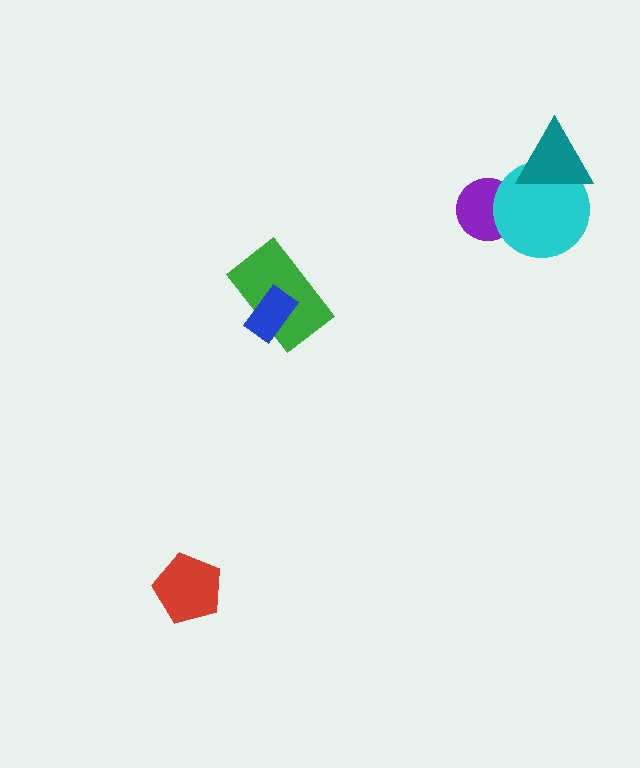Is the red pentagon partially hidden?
No, no other shape covers it.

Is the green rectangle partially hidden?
Yes, it is partially covered by another shape.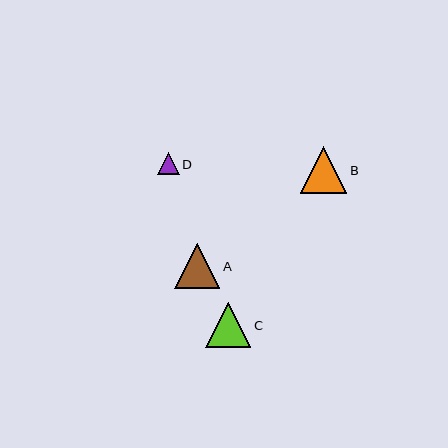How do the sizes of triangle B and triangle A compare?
Triangle B and triangle A are approximately the same size.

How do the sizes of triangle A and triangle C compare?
Triangle A and triangle C are approximately the same size.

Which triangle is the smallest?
Triangle D is the smallest with a size of approximately 22 pixels.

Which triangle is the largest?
Triangle B is the largest with a size of approximately 46 pixels.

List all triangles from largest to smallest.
From largest to smallest: B, A, C, D.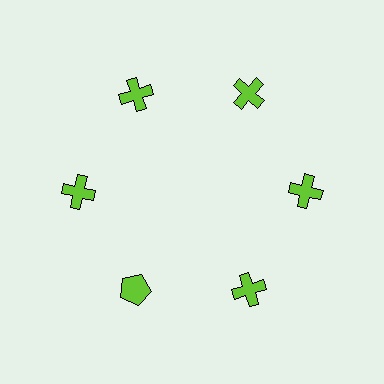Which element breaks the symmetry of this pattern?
The lime pentagon at roughly the 7 o'clock position breaks the symmetry. All other shapes are lime crosses.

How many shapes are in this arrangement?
There are 6 shapes arranged in a ring pattern.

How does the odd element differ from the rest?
It has a different shape: pentagon instead of cross.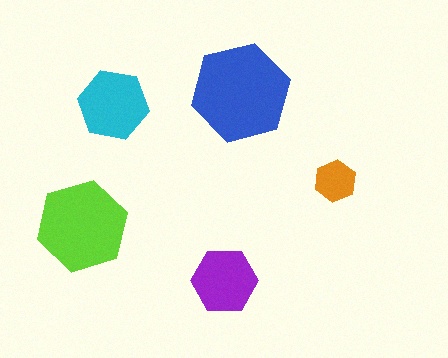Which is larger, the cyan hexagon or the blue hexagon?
The blue one.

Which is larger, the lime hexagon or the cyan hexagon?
The lime one.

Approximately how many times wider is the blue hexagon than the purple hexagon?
About 1.5 times wider.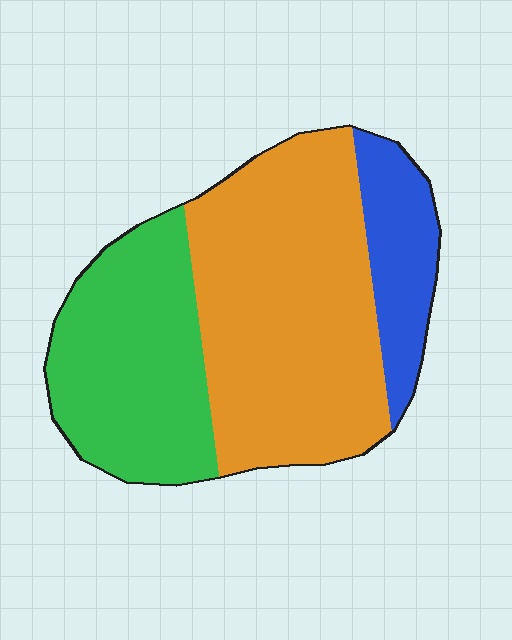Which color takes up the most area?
Orange, at roughly 50%.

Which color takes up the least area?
Blue, at roughly 15%.